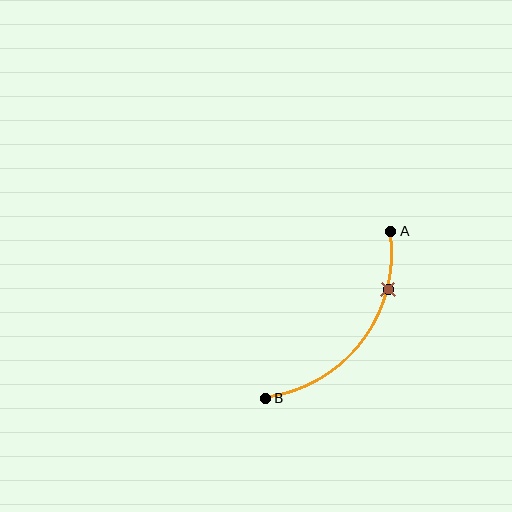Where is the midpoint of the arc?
The arc midpoint is the point on the curve farthest from the straight line joining A and B. It sits below and to the right of that line.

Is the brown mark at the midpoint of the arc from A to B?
No. The brown mark lies on the arc but is closer to endpoint A. The arc midpoint would be at the point on the curve equidistant along the arc from both A and B.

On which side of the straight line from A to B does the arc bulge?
The arc bulges below and to the right of the straight line connecting A and B.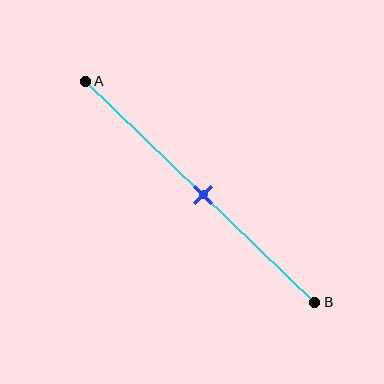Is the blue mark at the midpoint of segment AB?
Yes, the mark is approximately at the midpoint.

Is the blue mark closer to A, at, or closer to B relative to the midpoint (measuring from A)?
The blue mark is approximately at the midpoint of segment AB.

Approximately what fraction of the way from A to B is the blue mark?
The blue mark is approximately 50% of the way from A to B.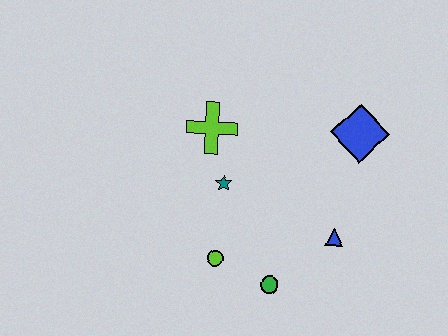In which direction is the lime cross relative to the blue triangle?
The lime cross is to the left of the blue triangle.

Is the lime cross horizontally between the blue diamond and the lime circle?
No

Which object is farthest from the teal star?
The blue diamond is farthest from the teal star.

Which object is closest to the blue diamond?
The blue triangle is closest to the blue diamond.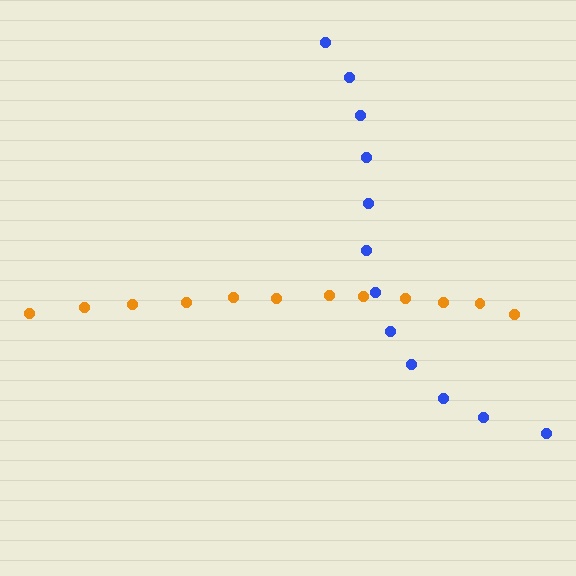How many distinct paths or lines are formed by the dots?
There are 2 distinct paths.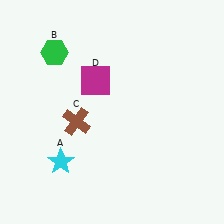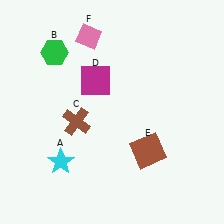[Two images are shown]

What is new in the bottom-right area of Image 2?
A brown square (E) was added in the bottom-right area of Image 2.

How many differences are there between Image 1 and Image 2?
There are 2 differences between the two images.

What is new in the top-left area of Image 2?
A pink diamond (F) was added in the top-left area of Image 2.